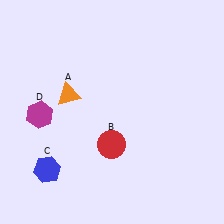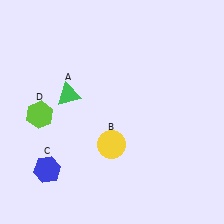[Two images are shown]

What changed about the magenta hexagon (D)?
In Image 1, D is magenta. In Image 2, it changed to lime.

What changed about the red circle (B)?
In Image 1, B is red. In Image 2, it changed to yellow.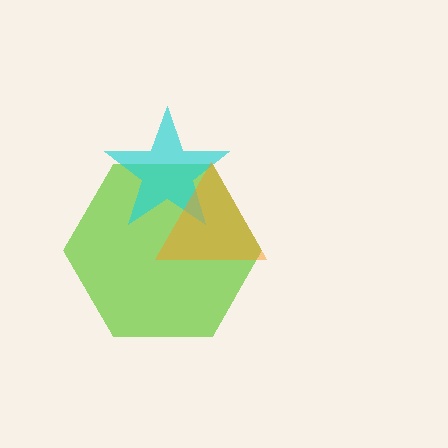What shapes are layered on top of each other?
The layered shapes are: a lime hexagon, a cyan star, an orange triangle.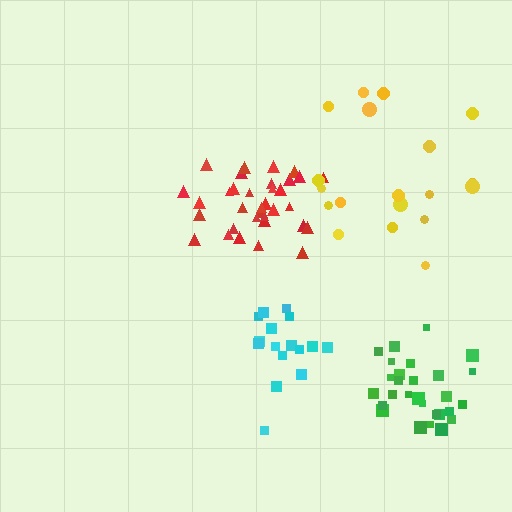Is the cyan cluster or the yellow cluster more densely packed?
Cyan.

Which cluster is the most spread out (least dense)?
Yellow.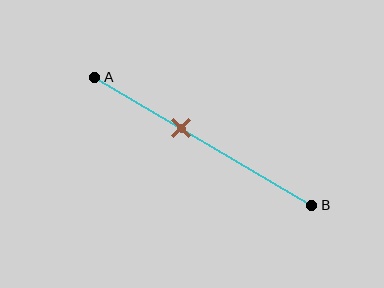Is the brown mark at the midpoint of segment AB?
No, the mark is at about 40% from A, not at the 50% midpoint.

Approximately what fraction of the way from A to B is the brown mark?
The brown mark is approximately 40% of the way from A to B.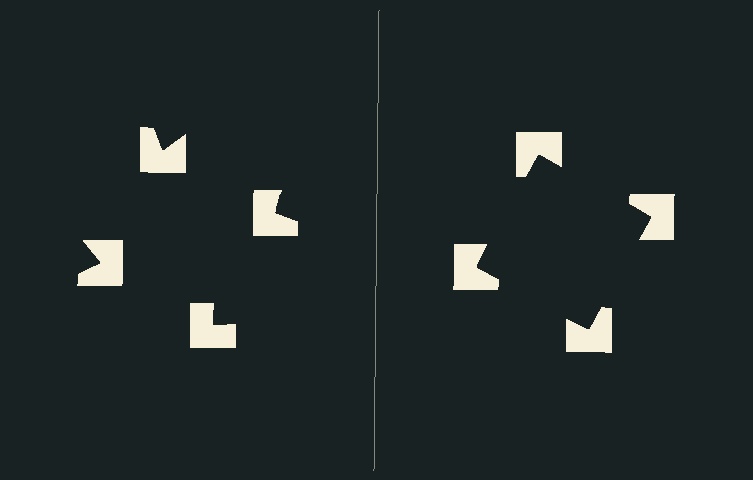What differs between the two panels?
The notched squares are positioned identically on both sides; only the wedge orientations differ. On the right they align to a square; on the left they are misaligned.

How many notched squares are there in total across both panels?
8 — 4 on each side.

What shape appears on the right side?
An illusory square.